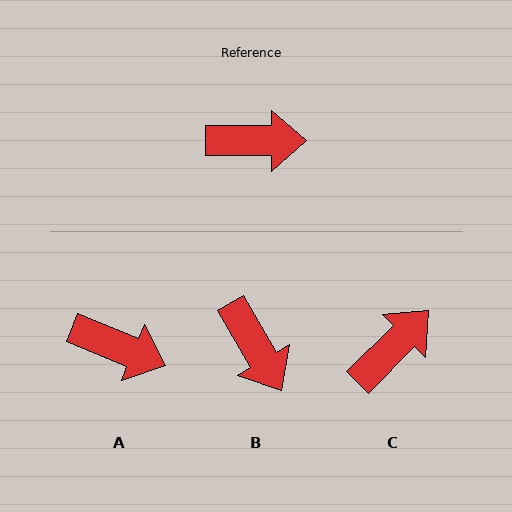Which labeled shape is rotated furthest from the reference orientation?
B, about 60 degrees away.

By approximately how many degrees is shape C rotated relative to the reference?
Approximately 45 degrees counter-clockwise.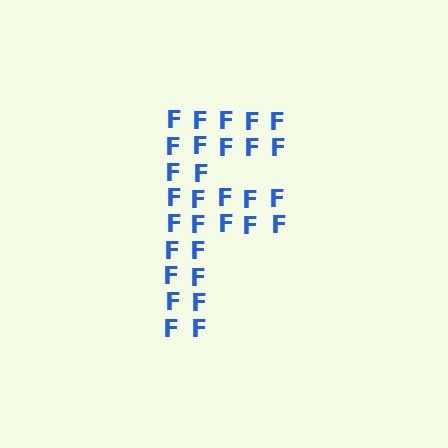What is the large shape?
The large shape is the letter F.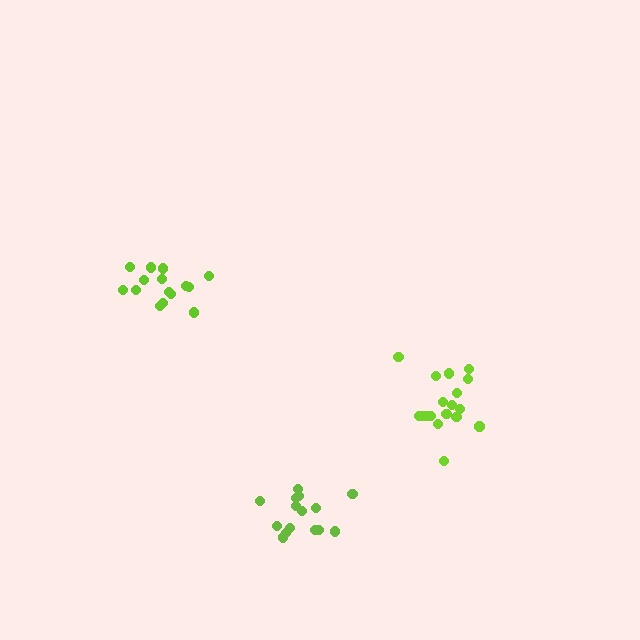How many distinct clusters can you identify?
There are 3 distinct clusters.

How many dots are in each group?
Group 1: 15 dots, Group 2: 15 dots, Group 3: 18 dots (48 total).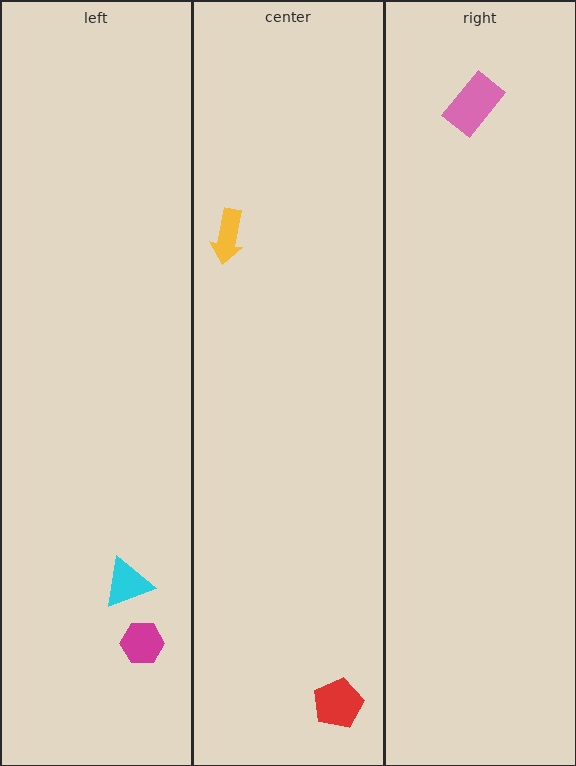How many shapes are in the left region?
2.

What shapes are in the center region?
The yellow arrow, the red pentagon.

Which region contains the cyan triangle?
The left region.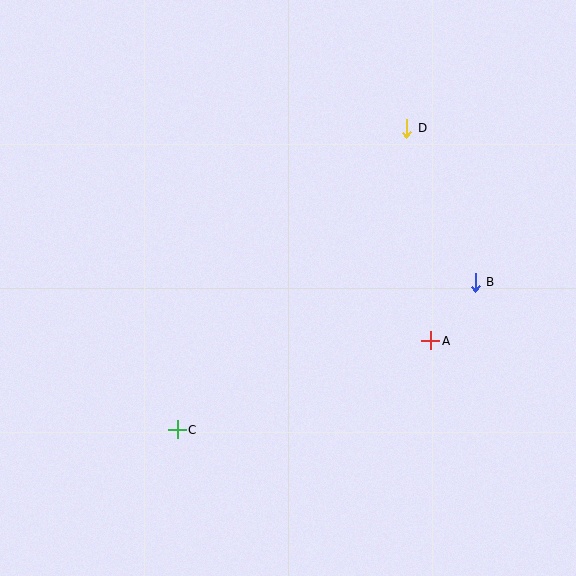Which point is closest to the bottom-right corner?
Point A is closest to the bottom-right corner.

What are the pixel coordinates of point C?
Point C is at (177, 430).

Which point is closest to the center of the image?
Point A at (431, 341) is closest to the center.